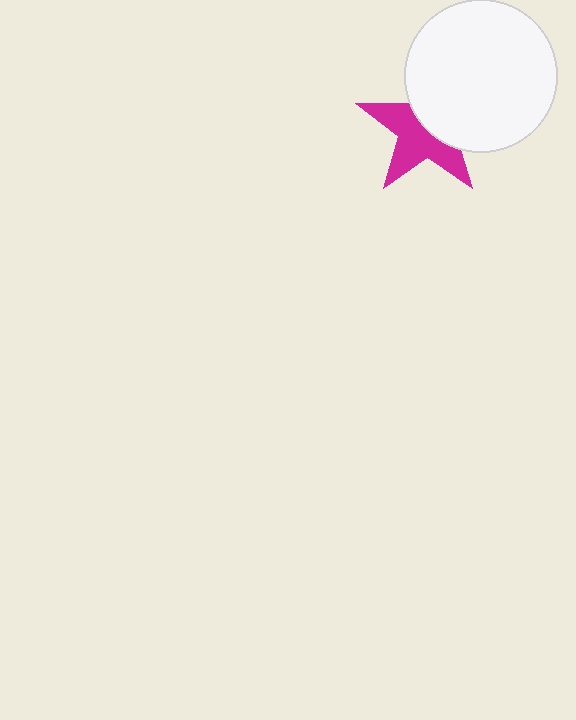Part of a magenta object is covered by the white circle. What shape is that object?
It is a star.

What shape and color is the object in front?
The object in front is a white circle.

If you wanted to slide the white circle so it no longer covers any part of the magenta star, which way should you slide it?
Slide it toward the upper-right — that is the most direct way to separate the two shapes.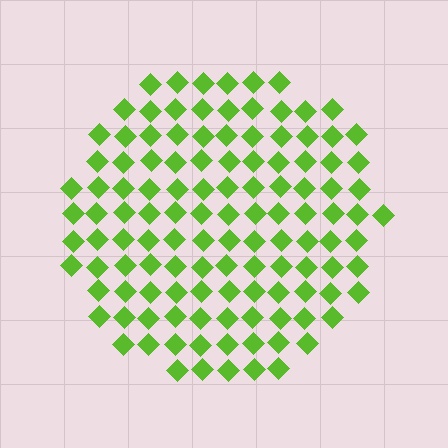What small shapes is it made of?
It is made of small diamonds.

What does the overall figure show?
The overall figure shows a circle.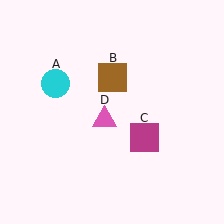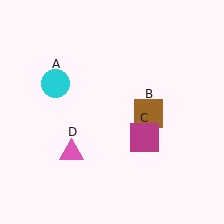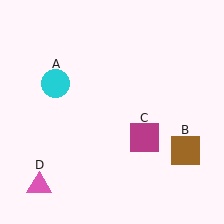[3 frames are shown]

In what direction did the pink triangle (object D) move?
The pink triangle (object D) moved down and to the left.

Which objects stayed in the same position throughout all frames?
Cyan circle (object A) and magenta square (object C) remained stationary.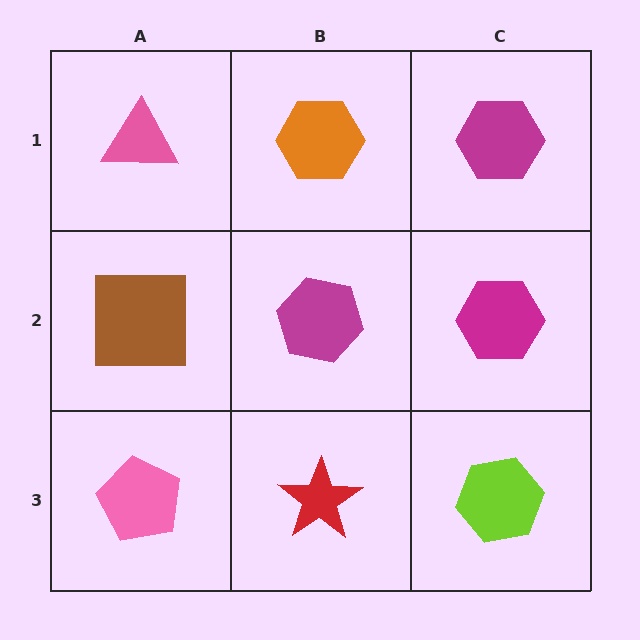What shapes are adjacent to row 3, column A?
A brown square (row 2, column A), a red star (row 3, column B).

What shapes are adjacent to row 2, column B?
An orange hexagon (row 1, column B), a red star (row 3, column B), a brown square (row 2, column A), a magenta hexagon (row 2, column C).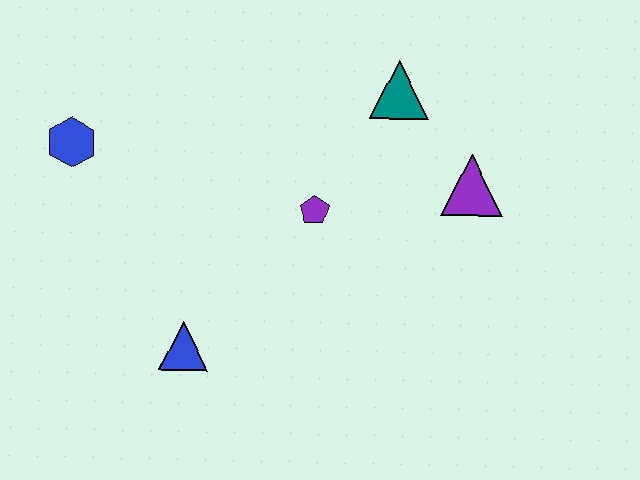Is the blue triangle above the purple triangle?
No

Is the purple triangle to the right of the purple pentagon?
Yes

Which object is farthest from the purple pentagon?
The blue hexagon is farthest from the purple pentagon.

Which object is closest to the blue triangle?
The purple pentagon is closest to the blue triangle.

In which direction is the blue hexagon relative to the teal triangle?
The blue hexagon is to the left of the teal triangle.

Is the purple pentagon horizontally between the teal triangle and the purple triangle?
No